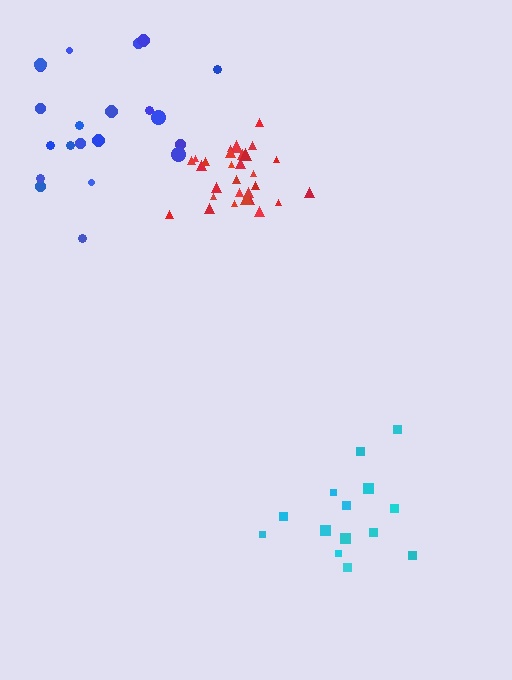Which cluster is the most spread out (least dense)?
Blue.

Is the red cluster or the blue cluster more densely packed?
Red.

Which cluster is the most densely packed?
Red.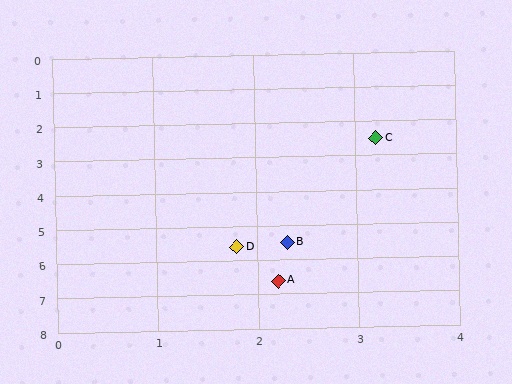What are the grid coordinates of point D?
Point D is at approximately (1.8, 5.6).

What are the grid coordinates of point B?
Point B is at approximately (2.3, 5.5).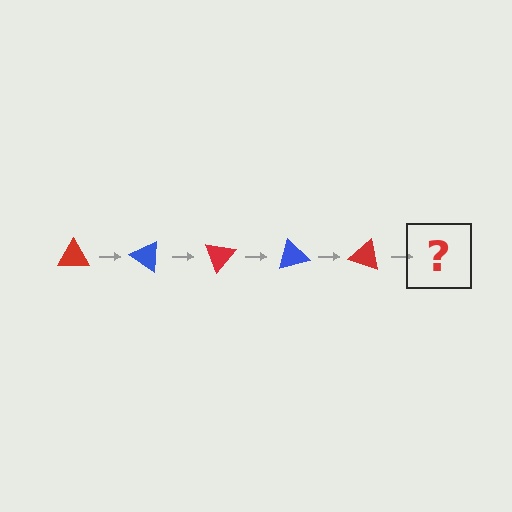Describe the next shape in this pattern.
It should be a blue triangle, rotated 175 degrees from the start.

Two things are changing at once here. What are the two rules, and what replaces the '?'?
The two rules are that it rotates 35 degrees each step and the color cycles through red and blue. The '?' should be a blue triangle, rotated 175 degrees from the start.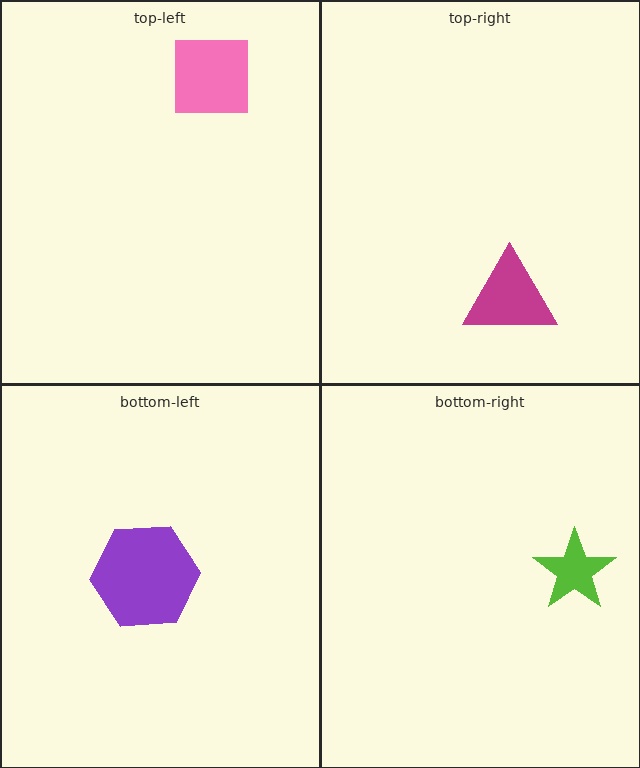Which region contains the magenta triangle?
The top-right region.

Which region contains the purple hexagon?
The bottom-left region.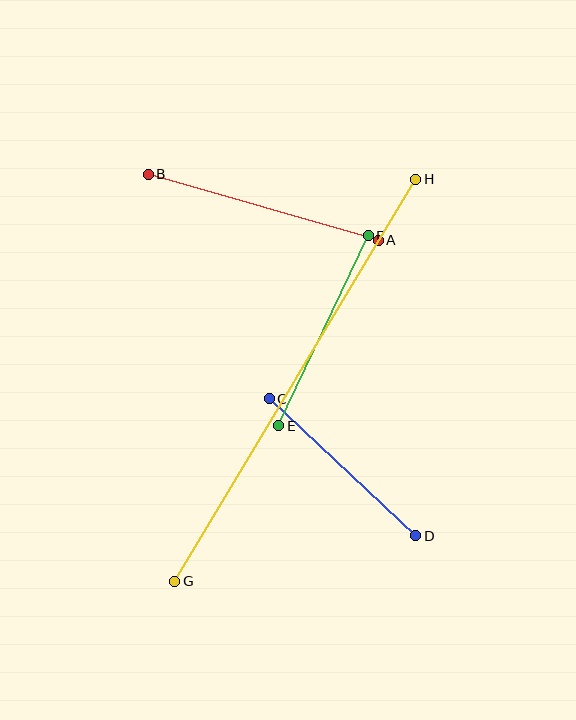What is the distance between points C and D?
The distance is approximately 201 pixels.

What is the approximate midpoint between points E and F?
The midpoint is at approximately (323, 331) pixels.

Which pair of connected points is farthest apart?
Points G and H are farthest apart.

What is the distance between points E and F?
The distance is approximately 210 pixels.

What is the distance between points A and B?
The distance is approximately 239 pixels.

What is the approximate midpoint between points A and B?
The midpoint is at approximately (263, 207) pixels.